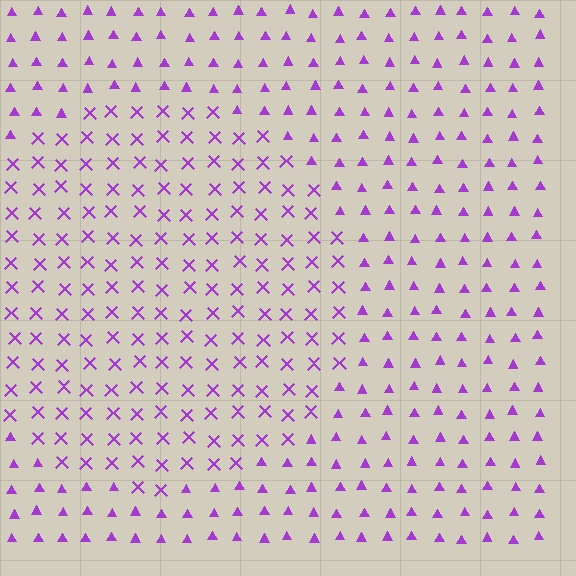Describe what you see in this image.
The image is filled with small purple elements arranged in a uniform grid. A circle-shaped region contains X marks, while the surrounding area contains triangles. The boundary is defined purely by the change in element shape.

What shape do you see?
I see a circle.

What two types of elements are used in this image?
The image uses X marks inside the circle region and triangles outside it.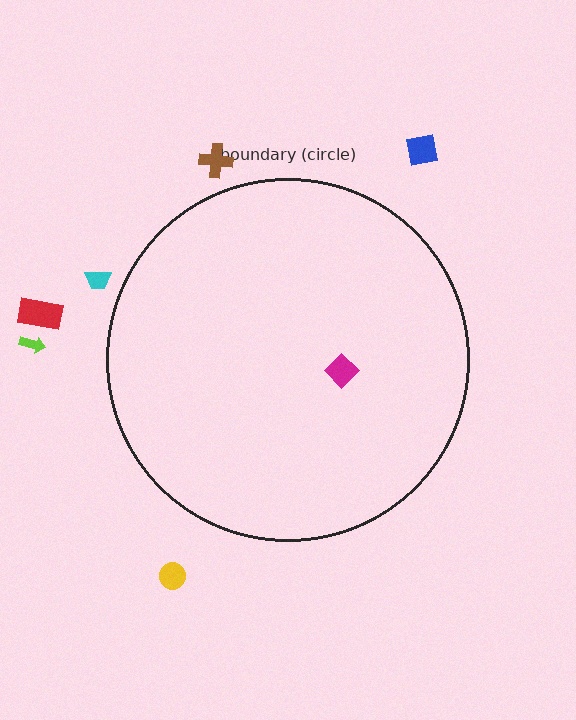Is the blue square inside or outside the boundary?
Outside.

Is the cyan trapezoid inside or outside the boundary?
Outside.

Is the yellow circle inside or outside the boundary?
Outside.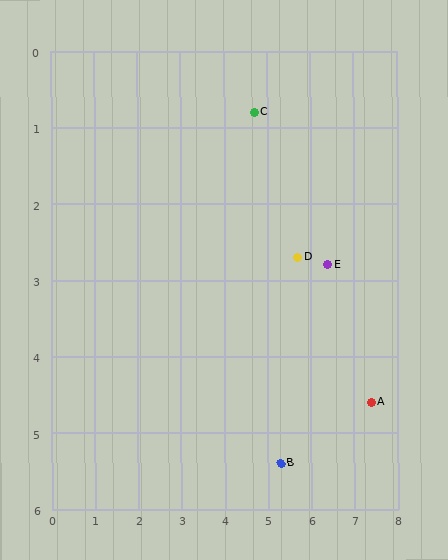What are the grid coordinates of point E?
Point E is at approximately (6.4, 2.8).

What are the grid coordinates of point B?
Point B is at approximately (5.3, 5.4).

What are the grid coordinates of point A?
Point A is at approximately (7.4, 4.6).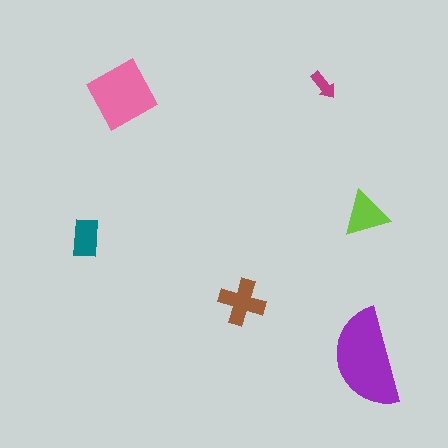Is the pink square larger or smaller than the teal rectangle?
Larger.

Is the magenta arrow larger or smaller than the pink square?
Smaller.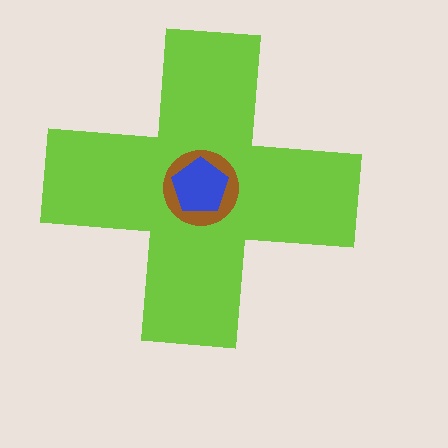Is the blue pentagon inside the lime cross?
Yes.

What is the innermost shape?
The blue pentagon.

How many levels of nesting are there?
3.